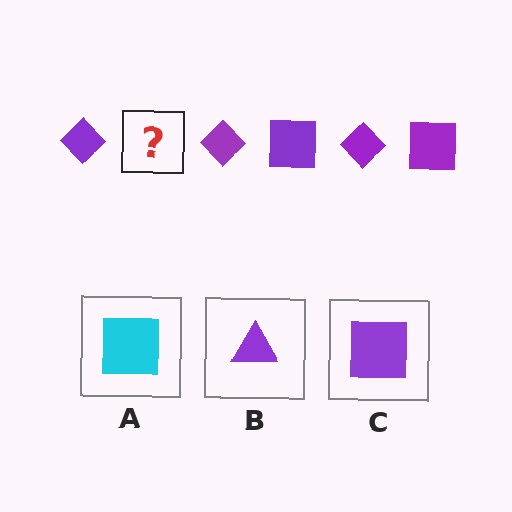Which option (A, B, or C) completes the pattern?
C.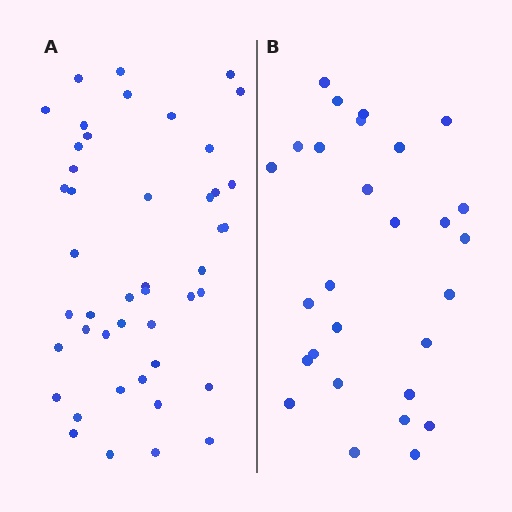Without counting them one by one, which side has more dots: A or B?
Region A (the left region) has more dots.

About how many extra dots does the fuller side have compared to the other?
Region A has approximately 15 more dots than region B.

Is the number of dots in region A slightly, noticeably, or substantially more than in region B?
Region A has substantially more. The ratio is roughly 1.6 to 1.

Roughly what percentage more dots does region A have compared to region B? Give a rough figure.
About 60% more.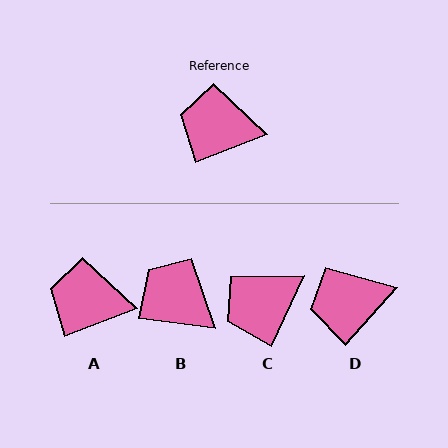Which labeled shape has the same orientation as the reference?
A.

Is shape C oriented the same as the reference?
No, it is off by about 43 degrees.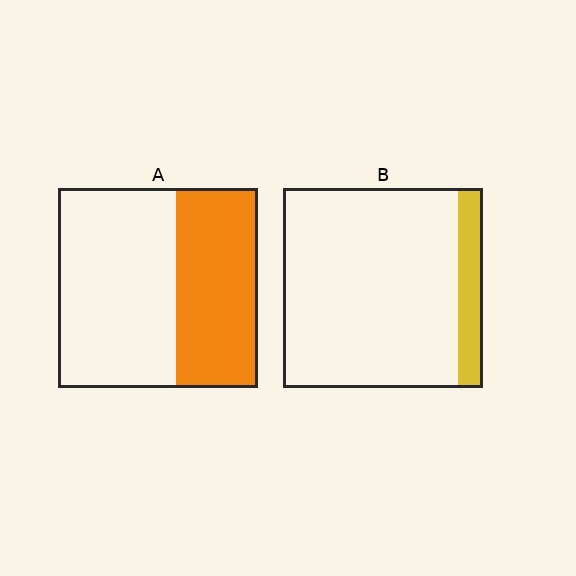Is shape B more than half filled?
No.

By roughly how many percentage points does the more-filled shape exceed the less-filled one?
By roughly 30 percentage points (A over B).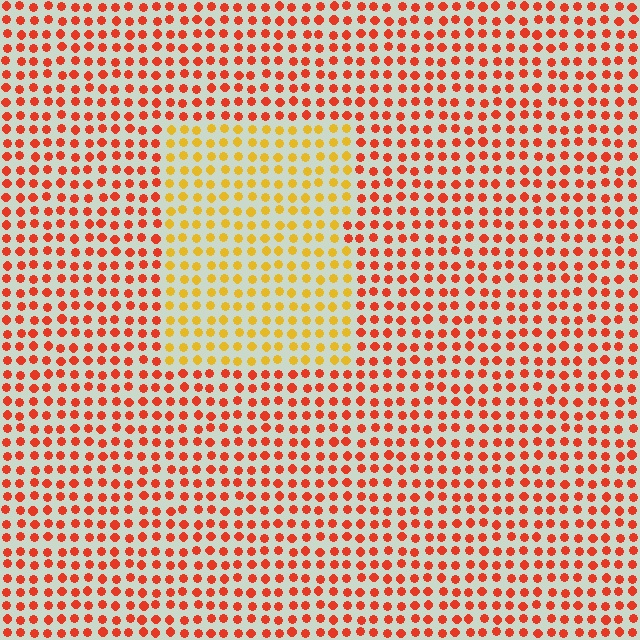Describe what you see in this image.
The image is filled with small red elements in a uniform arrangement. A rectangle-shaped region is visible where the elements are tinted to a slightly different hue, forming a subtle color boundary.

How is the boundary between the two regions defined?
The boundary is defined purely by a slight shift in hue (about 40 degrees). Spacing, size, and orientation are identical on both sides.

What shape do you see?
I see a rectangle.